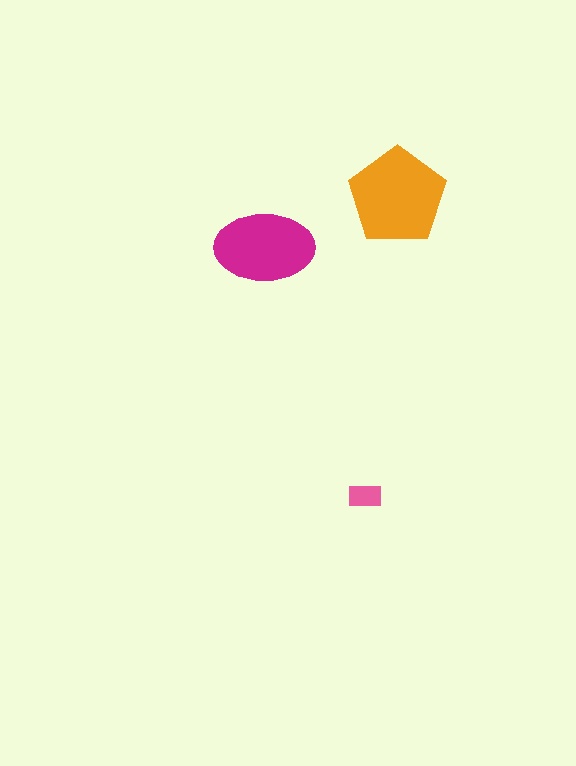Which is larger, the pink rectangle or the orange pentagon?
The orange pentagon.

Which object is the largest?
The orange pentagon.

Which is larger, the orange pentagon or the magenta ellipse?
The orange pentagon.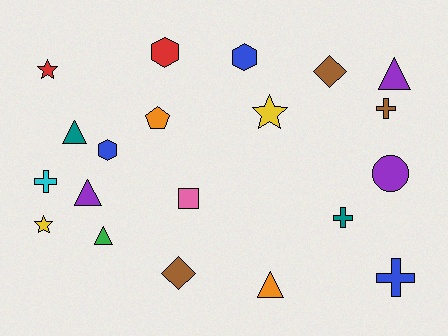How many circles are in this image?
There is 1 circle.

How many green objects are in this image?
There is 1 green object.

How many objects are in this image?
There are 20 objects.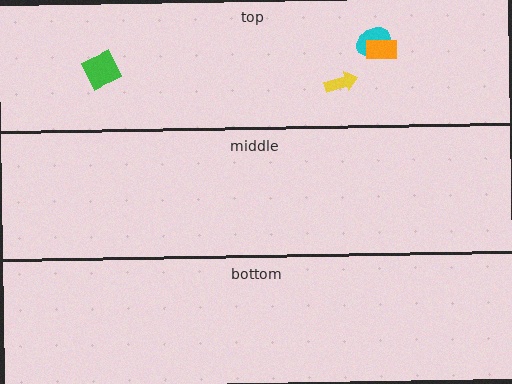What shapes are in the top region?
The cyan ellipse, the green square, the yellow arrow, the orange rectangle.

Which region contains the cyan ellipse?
The top region.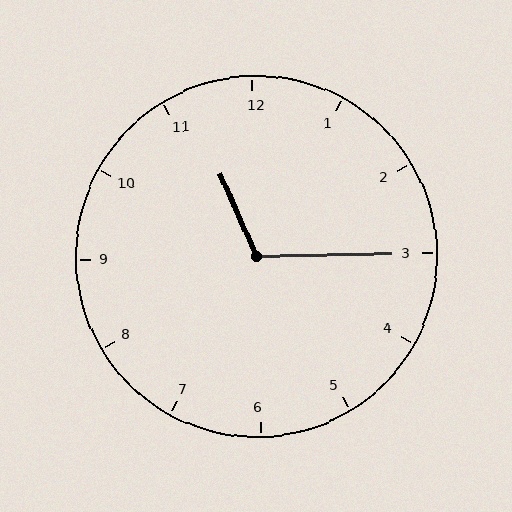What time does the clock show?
11:15.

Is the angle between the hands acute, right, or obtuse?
It is obtuse.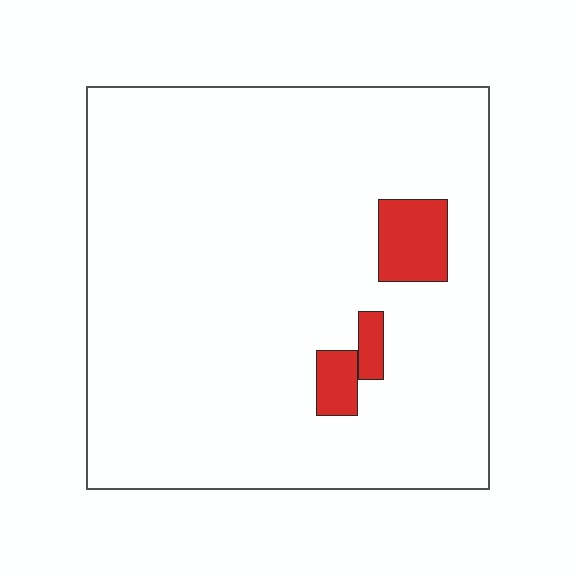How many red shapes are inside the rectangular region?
3.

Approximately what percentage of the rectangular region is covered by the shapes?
Approximately 5%.